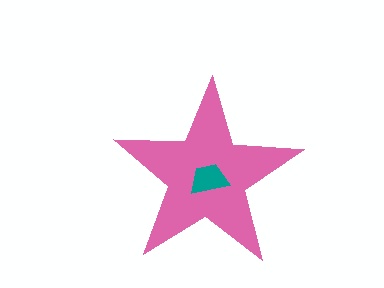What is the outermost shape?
The pink star.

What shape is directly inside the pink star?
The teal trapezoid.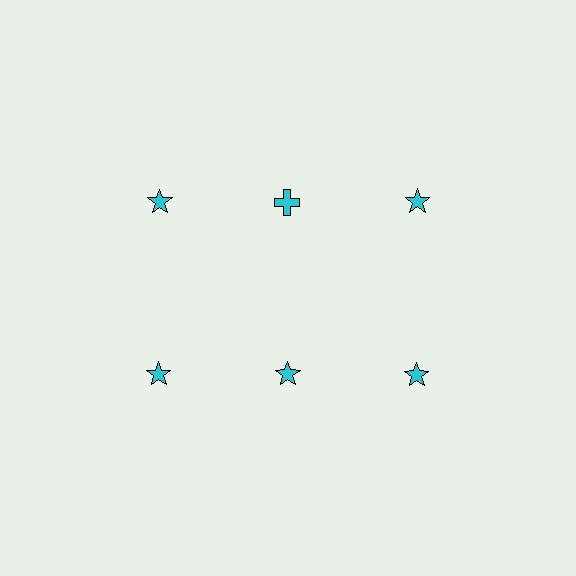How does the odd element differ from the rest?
It has a different shape: cross instead of star.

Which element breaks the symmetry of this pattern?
The cyan cross in the top row, second from left column breaks the symmetry. All other shapes are cyan stars.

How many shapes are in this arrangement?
There are 6 shapes arranged in a grid pattern.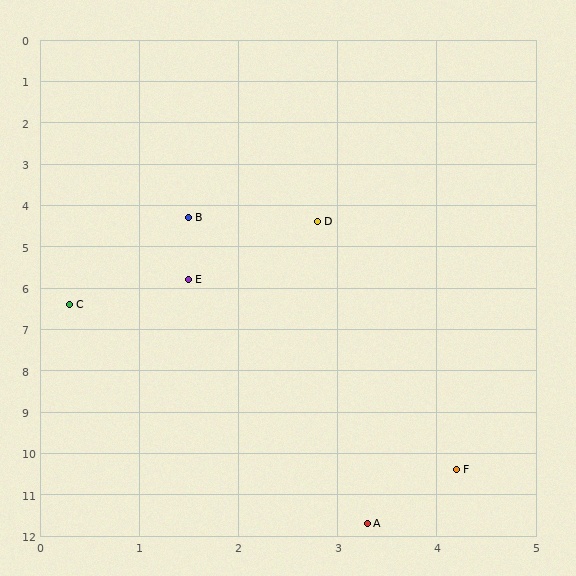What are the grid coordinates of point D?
Point D is at approximately (2.8, 4.4).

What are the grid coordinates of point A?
Point A is at approximately (3.3, 11.7).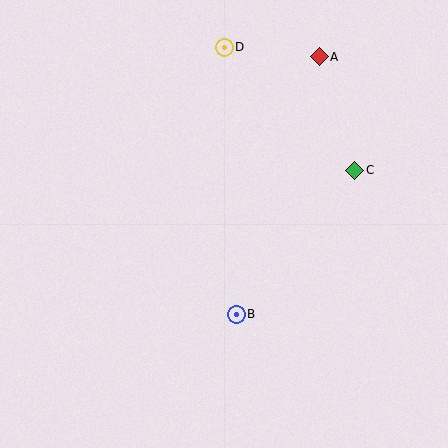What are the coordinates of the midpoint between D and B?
The midpoint between D and B is at (230, 181).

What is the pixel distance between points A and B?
The distance between A and B is 270 pixels.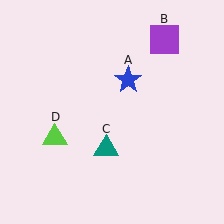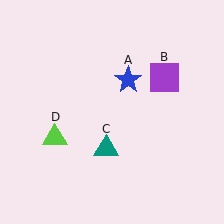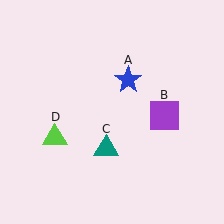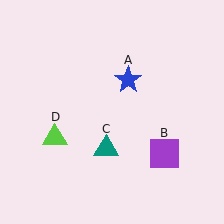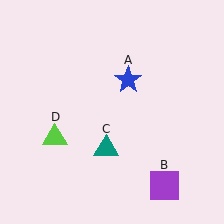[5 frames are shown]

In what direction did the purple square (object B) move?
The purple square (object B) moved down.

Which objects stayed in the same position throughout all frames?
Blue star (object A) and teal triangle (object C) and lime triangle (object D) remained stationary.